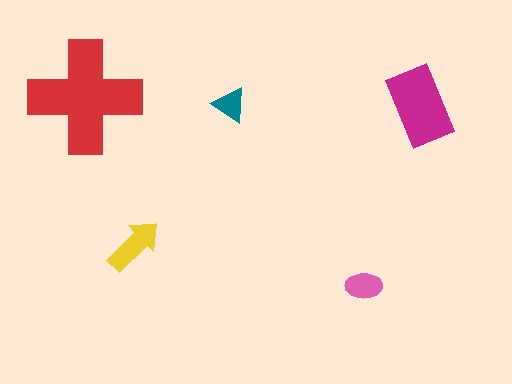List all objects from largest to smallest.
The red cross, the magenta rectangle, the yellow arrow, the pink ellipse, the teal triangle.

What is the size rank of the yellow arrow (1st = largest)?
3rd.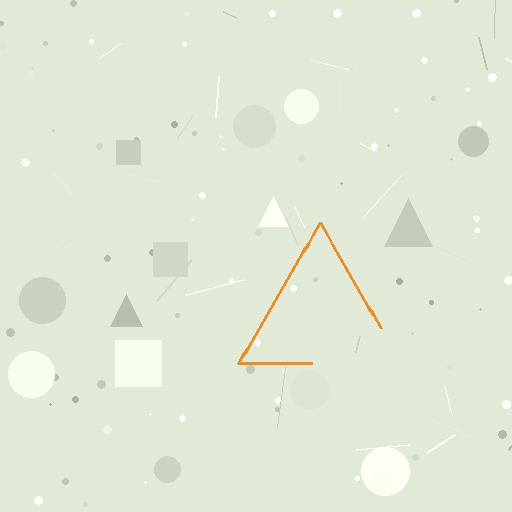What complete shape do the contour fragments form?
The contour fragments form a triangle.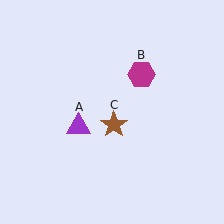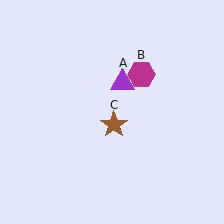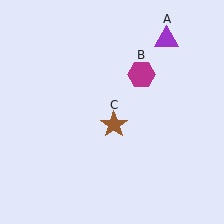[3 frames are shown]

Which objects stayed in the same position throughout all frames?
Magenta hexagon (object B) and brown star (object C) remained stationary.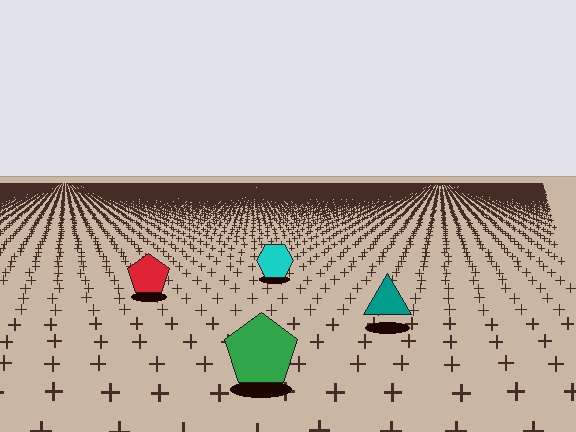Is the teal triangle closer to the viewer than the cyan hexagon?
Yes. The teal triangle is closer — you can tell from the texture gradient: the ground texture is coarser near it.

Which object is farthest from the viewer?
The cyan hexagon is farthest from the viewer. It appears smaller and the ground texture around it is denser.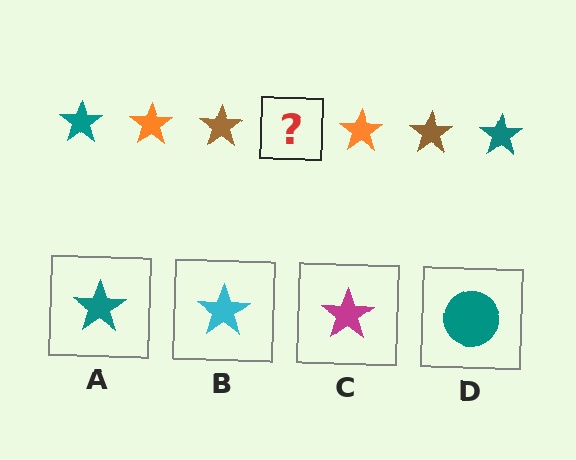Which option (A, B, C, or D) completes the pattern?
A.